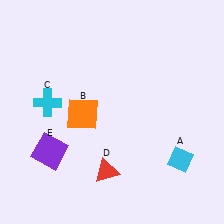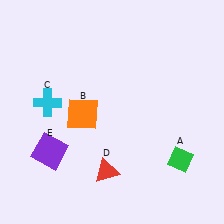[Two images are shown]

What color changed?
The diamond (A) changed from cyan in Image 1 to green in Image 2.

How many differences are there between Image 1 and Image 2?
There is 1 difference between the two images.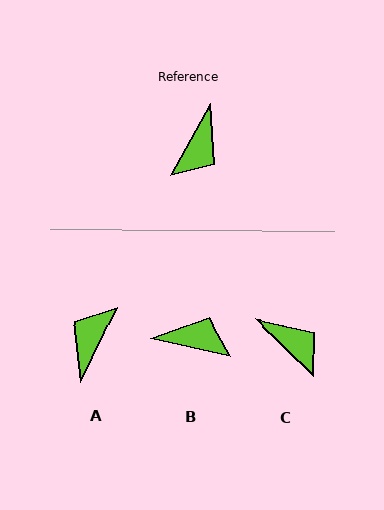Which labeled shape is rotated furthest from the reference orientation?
A, about 176 degrees away.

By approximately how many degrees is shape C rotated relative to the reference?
Approximately 75 degrees counter-clockwise.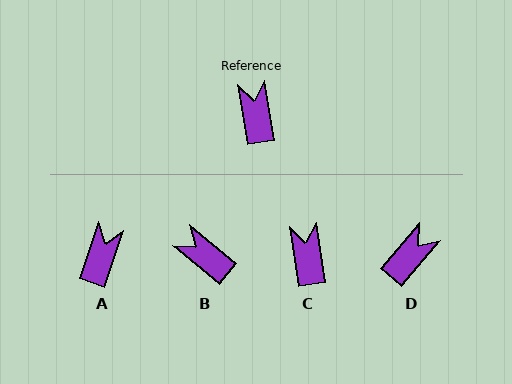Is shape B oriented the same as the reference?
No, it is off by about 41 degrees.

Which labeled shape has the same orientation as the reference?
C.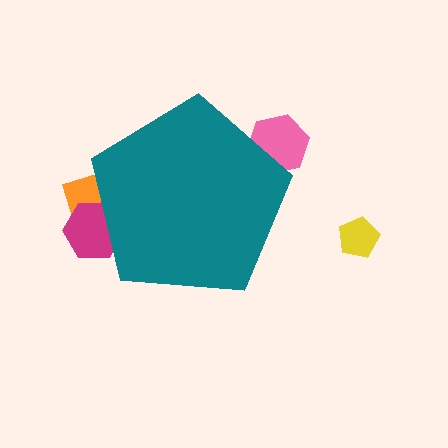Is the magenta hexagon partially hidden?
Yes, the magenta hexagon is partially hidden behind the teal pentagon.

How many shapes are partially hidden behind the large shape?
3 shapes are partially hidden.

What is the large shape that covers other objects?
A teal pentagon.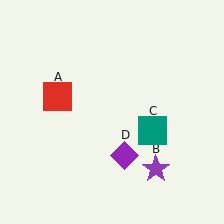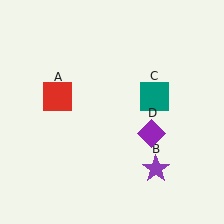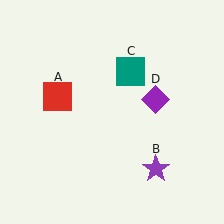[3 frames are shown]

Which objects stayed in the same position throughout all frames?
Red square (object A) and purple star (object B) remained stationary.